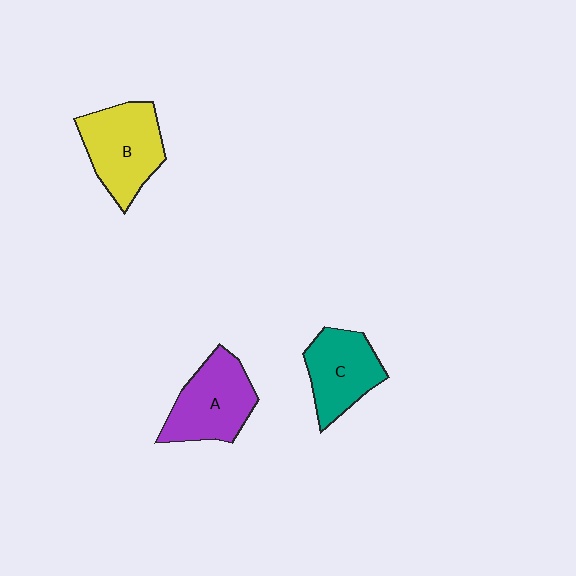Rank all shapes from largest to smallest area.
From largest to smallest: B (yellow), A (purple), C (teal).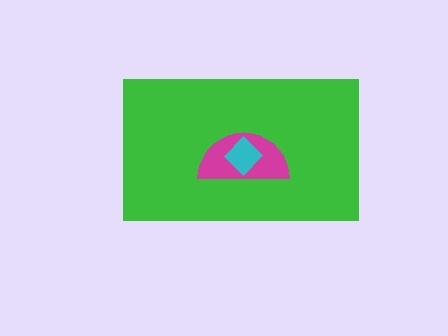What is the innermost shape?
The cyan diamond.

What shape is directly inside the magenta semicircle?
The cyan diamond.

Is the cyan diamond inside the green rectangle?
Yes.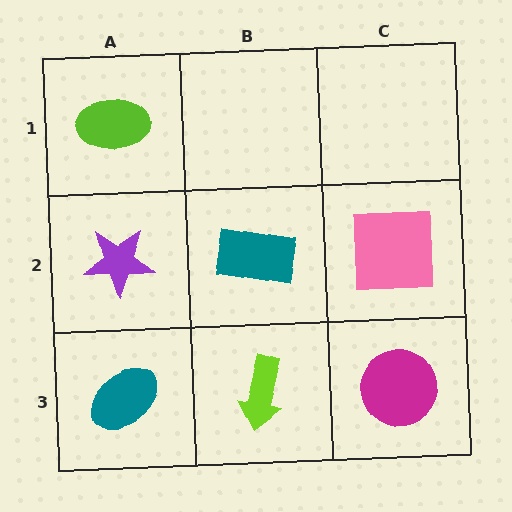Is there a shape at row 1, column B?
No, that cell is empty.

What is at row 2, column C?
A pink square.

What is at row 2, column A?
A purple star.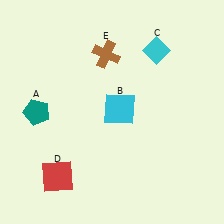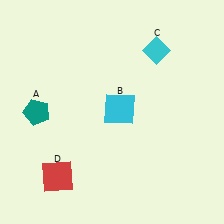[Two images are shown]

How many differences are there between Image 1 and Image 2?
There is 1 difference between the two images.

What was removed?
The brown cross (E) was removed in Image 2.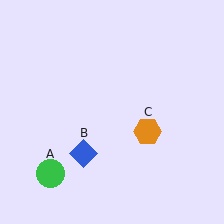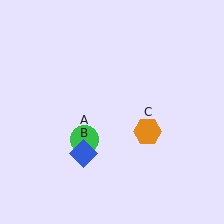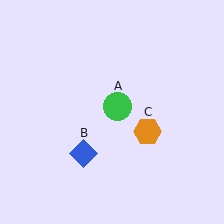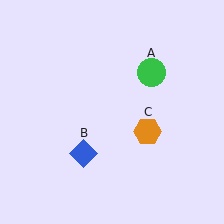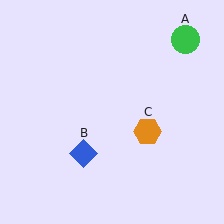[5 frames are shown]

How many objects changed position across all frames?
1 object changed position: green circle (object A).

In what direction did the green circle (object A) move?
The green circle (object A) moved up and to the right.